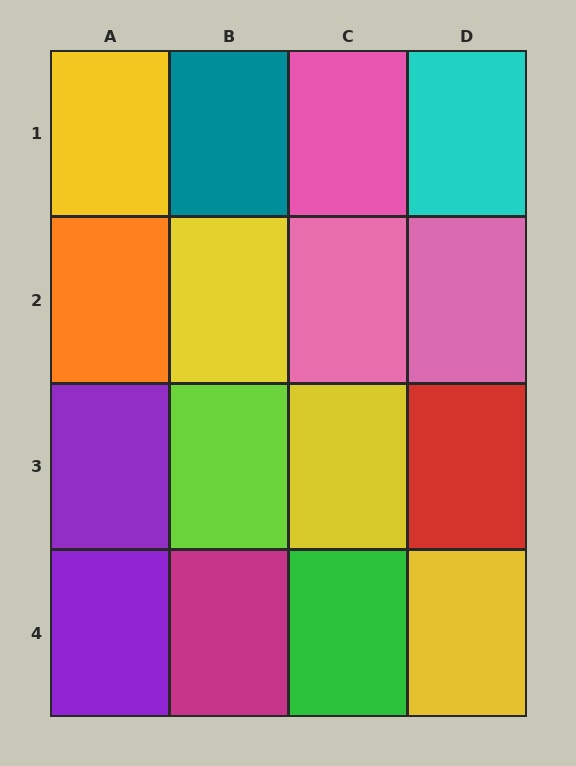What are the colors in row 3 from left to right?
Purple, lime, yellow, red.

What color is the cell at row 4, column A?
Purple.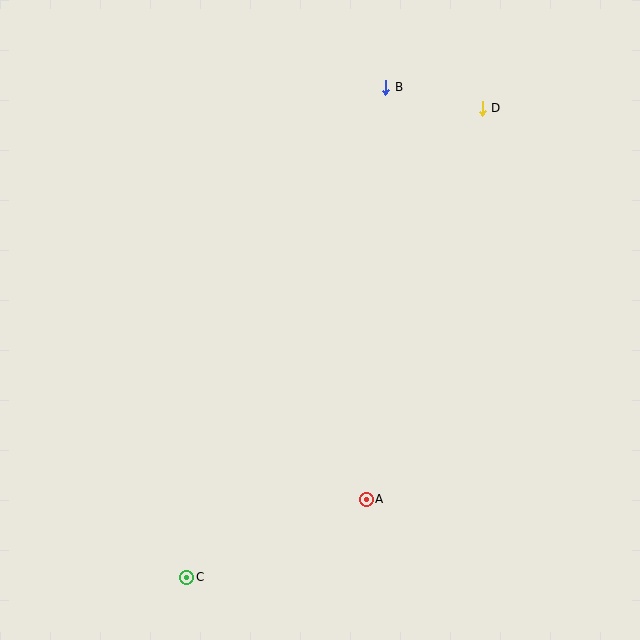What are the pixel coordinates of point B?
Point B is at (386, 87).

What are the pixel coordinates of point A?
Point A is at (366, 499).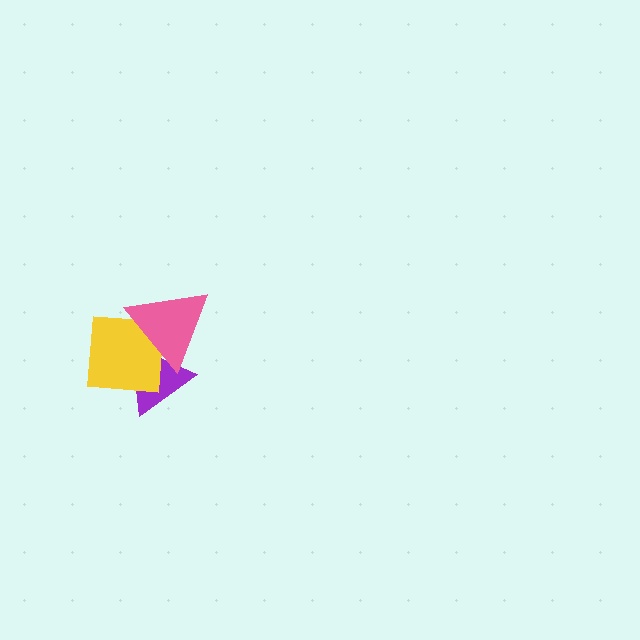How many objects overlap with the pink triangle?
2 objects overlap with the pink triangle.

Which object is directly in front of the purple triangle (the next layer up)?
The yellow square is directly in front of the purple triangle.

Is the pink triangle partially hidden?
No, no other shape covers it.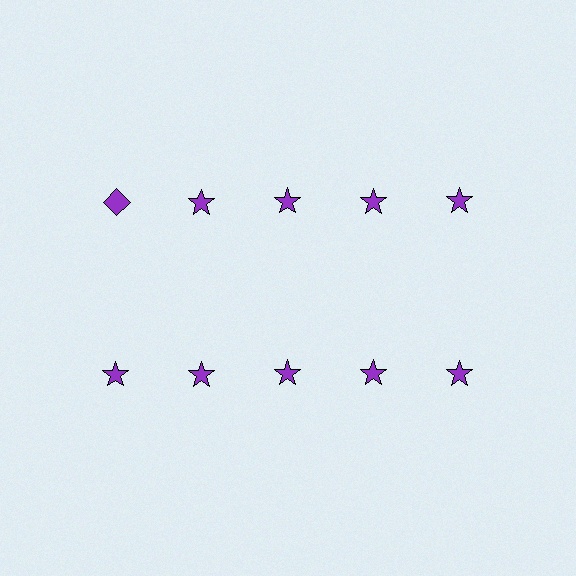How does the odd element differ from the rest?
It has a different shape: diamond instead of star.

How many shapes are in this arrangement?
There are 10 shapes arranged in a grid pattern.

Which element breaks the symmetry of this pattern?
The purple diamond in the top row, leftmost column breaks the symmetry. All other shapes are purple stars.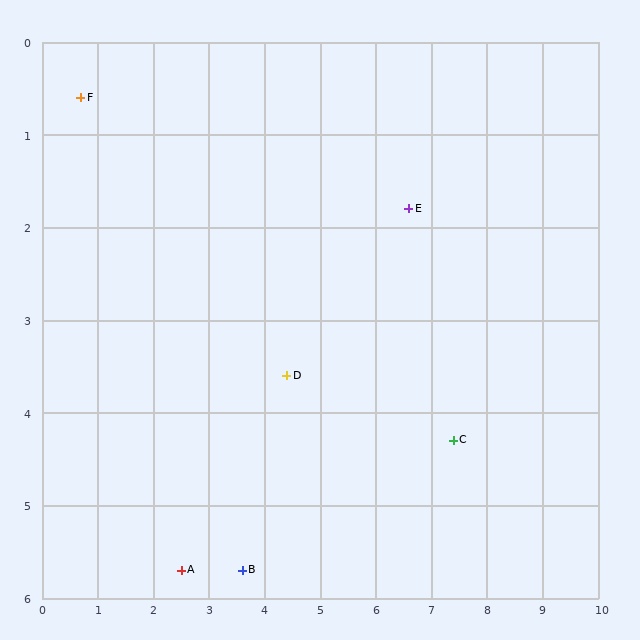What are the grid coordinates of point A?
Point A is at approximately (2.5, 5.7).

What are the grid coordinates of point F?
Point F is at approximately (0.7, 0.6).